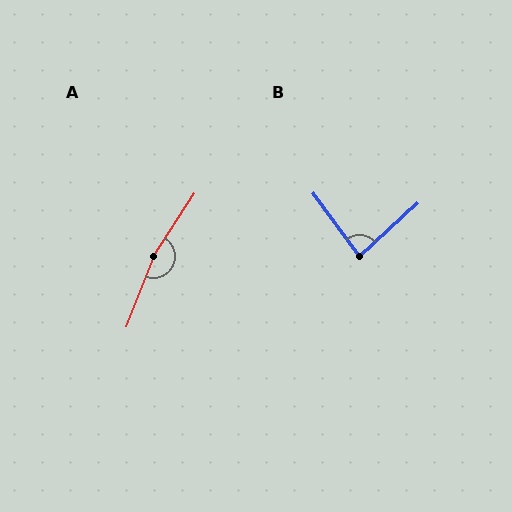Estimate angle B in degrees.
Approximately 84 degrees.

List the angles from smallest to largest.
B (84°), A (168°).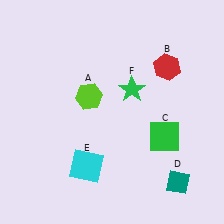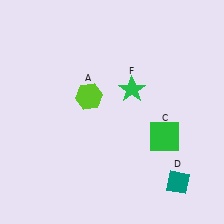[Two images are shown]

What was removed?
The red hexagon (B), the cyan square (E) were removed in Image 2.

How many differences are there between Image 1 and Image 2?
There are 2 differences between the two images.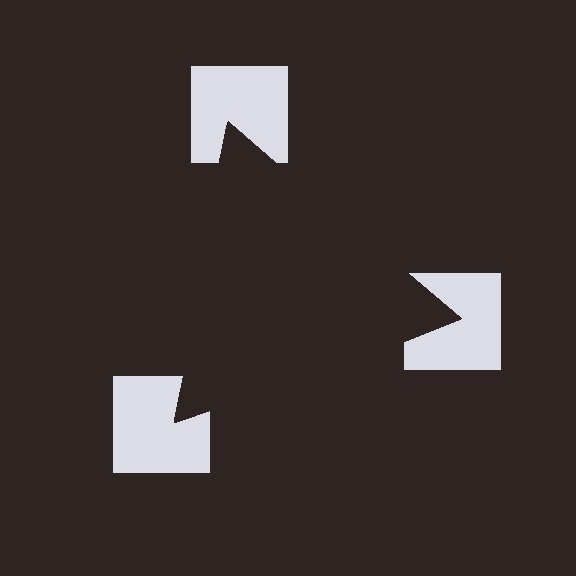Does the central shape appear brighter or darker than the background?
It typically appears slightly darker than the background, even though no actual brightness change is drawn.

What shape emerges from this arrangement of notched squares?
An illusory triangle — its edges are inferred from the aligned wedge cuts in the notched squares, not physically drawn.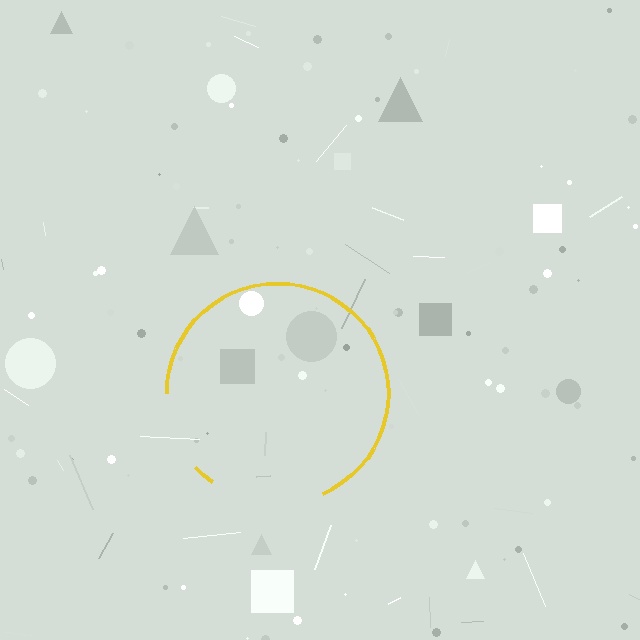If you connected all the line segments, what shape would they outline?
They would outline a circle.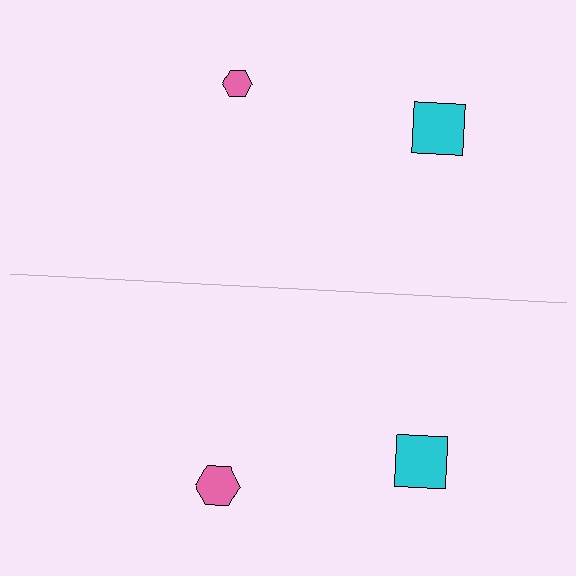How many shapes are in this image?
There are 4 shapes in this image.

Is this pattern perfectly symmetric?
No, the pattern is not perfectly symmetric. The pink hexagon on the bottom side has a different size than its mirror counterpart.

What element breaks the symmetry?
The pink hexagon on the bottom side has a different size than its mirror counterpart.